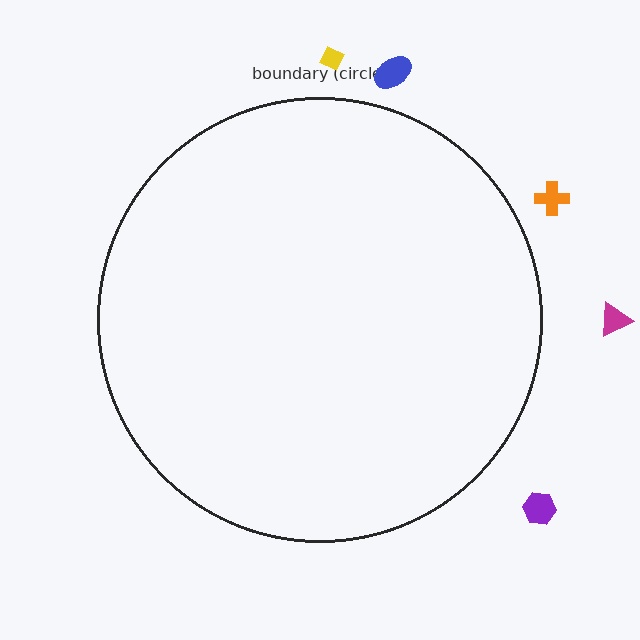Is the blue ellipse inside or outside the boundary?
Outside.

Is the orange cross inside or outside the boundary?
Outside.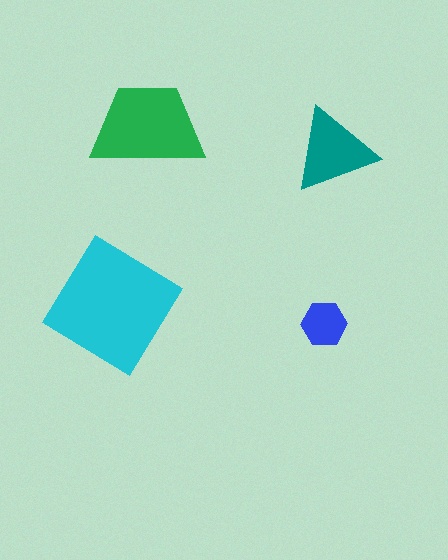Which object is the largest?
The cyan diamond.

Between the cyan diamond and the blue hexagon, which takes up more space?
The cyan diamond.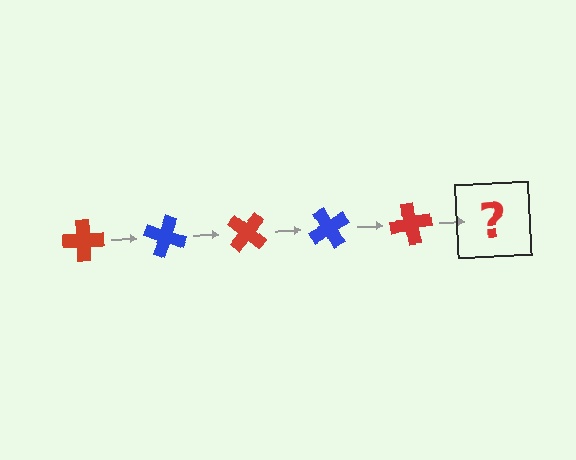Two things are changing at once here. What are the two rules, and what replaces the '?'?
The two rules are that it rotates 20 degrees each step and the color cycles through red and blue. The '?' should be a blue cross, rotated 100 degrees from the start.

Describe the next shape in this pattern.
It should be a blue cross, rotated 100 degrees from the start.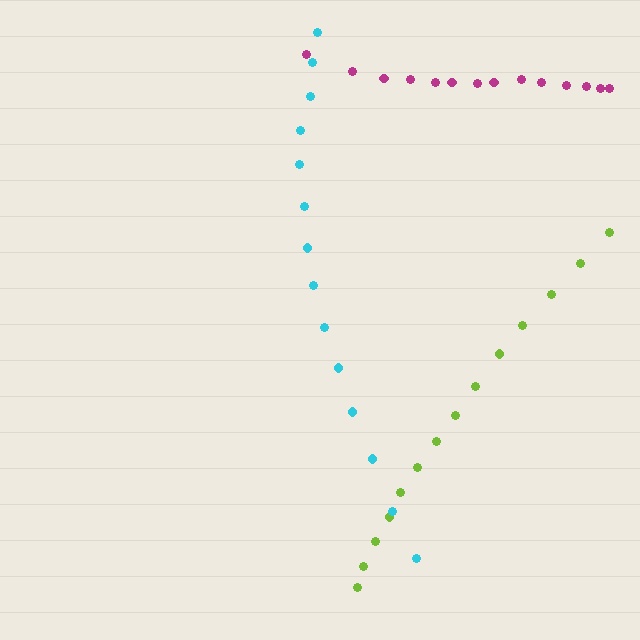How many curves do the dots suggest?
There are 3 distinct paths.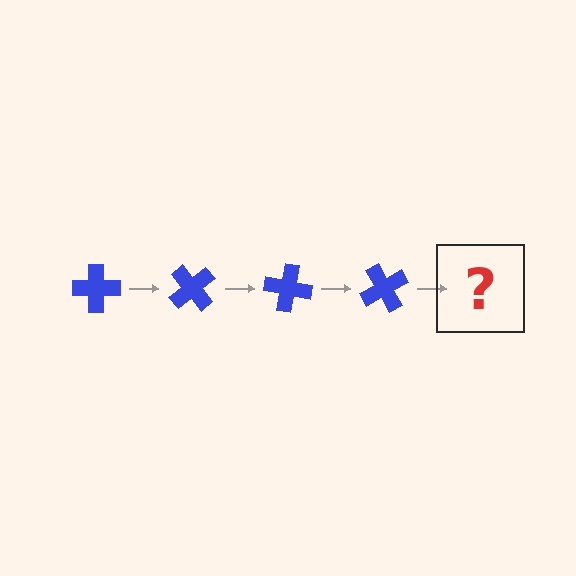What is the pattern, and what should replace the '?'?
The pattern is that the cross rotates 50 degrees each step. The '?' should be a blue cross rotated 200 degrees.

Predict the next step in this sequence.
The next step is a blue cross rotated 200 degrees.